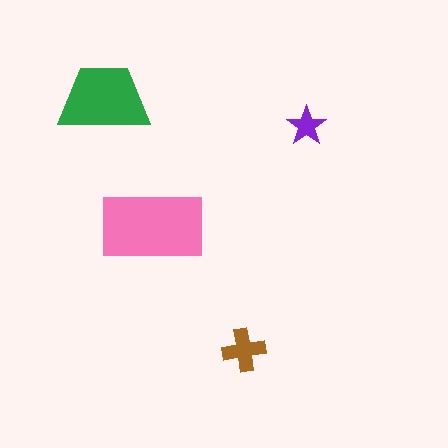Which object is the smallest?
The purple star.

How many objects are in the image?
There are 4 objects in the image.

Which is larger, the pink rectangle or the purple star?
The pink rectangle.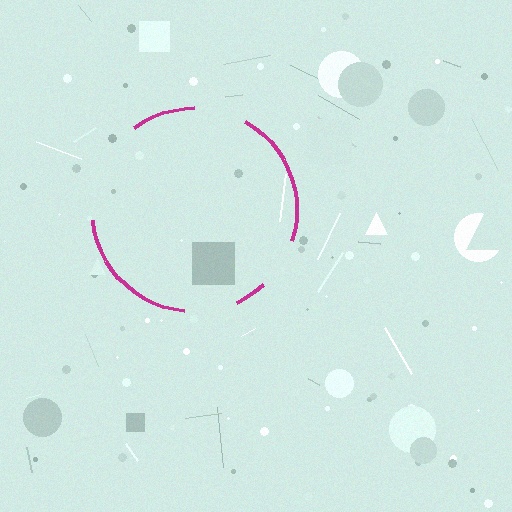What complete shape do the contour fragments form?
The contour fragments form a circle.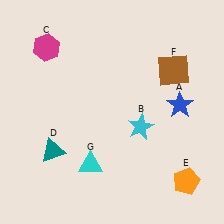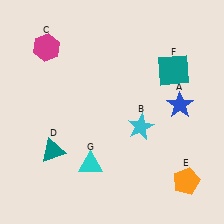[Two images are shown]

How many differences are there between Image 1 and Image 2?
There is 1 difference between the two images.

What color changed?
The square (F) changed from brown in Image 1 to teal in Image 2.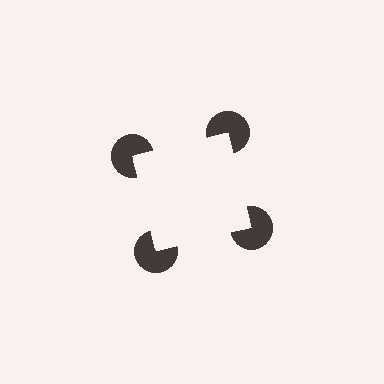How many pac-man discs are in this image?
There are 4 — one at each vertex of the illusory square.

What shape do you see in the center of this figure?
An illusory square — its edges are inferred from the aligned wedge cuts in the pac-man discs, not physically drawn.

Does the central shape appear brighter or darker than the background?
It typically appears slightly brighter than the background, even though no actual brightness change is drawn.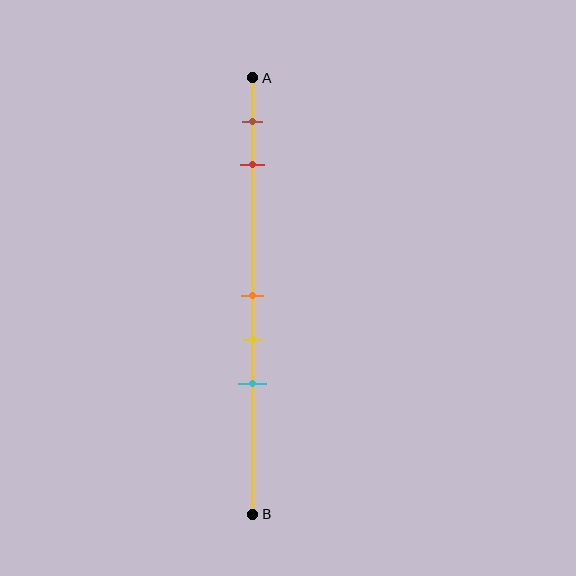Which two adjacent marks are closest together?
The orange and yellow marks are the closest adjacent pair.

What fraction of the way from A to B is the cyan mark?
The cyan mark is approximately 70% (0.7) of the way from A to B.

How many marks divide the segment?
There are 5 marks dividing the segment.